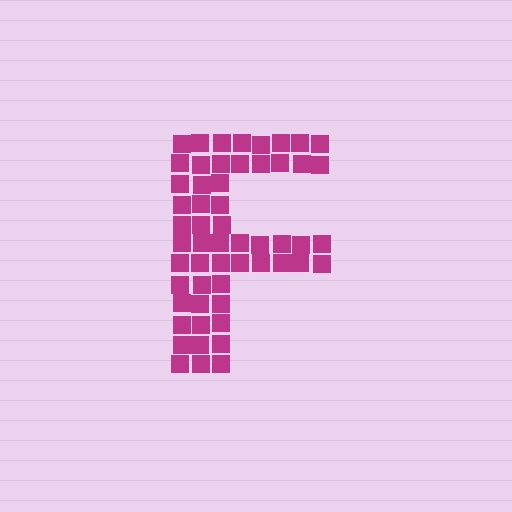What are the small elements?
The small elements are squares.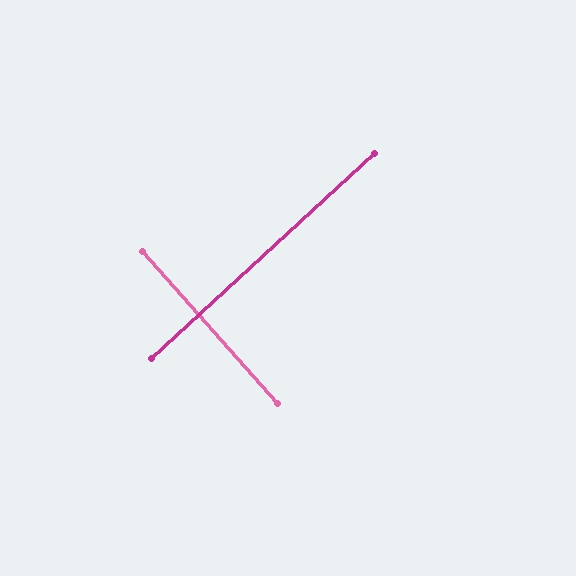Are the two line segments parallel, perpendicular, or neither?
Perpendicular — they meet at approximately 89°.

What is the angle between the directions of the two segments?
Approximately 89 degrees.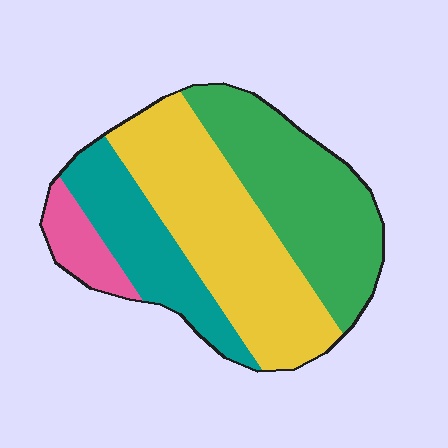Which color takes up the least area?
Pink, at roughly 10%.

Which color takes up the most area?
Yellow, at roughly 40%.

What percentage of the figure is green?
Green takes up about one third (1/3) of the figure.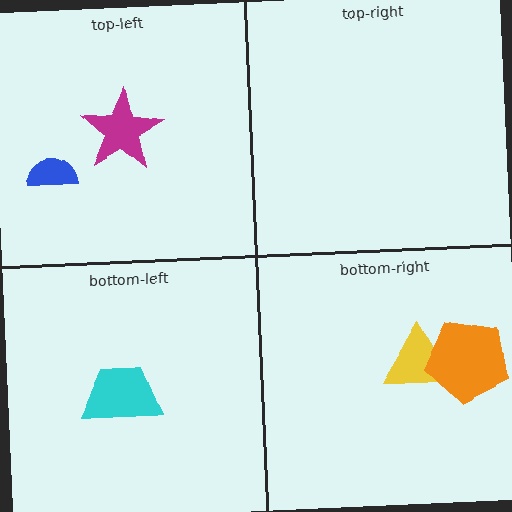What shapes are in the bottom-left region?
The cyan trapezoid.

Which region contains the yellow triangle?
The bottom-right region.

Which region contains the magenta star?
The top-left region.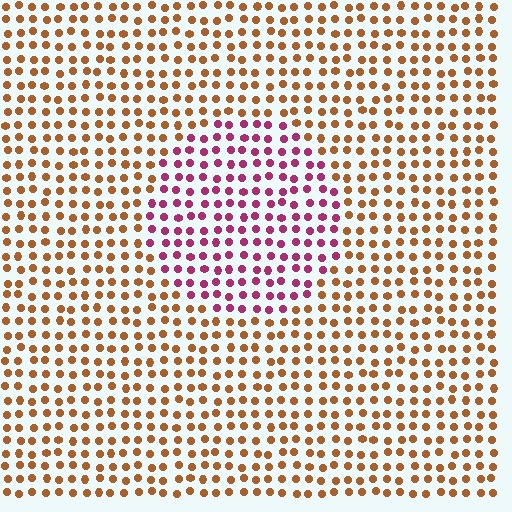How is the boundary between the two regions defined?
The boundary is defined purely by a slight shift in hue (about 58 degrees). Spacing, size, and orientation are identical on both sides.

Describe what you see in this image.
The image is filled with small brown elements in a uniform arrangement. A circle-shaped region is visible where the elements are tinted to a slightly different hue, forming a subtle color boundary.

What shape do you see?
I see a circle.